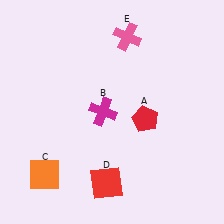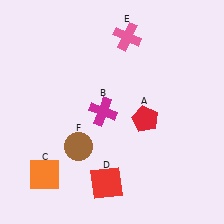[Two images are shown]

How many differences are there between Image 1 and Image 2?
There is 1 difference between the two images.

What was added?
A brown circle (F) was added in Image 2.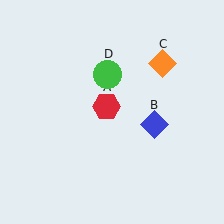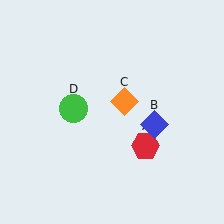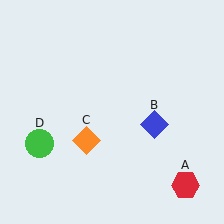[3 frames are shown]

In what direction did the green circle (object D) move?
The green circle (object D) moved down and to the left.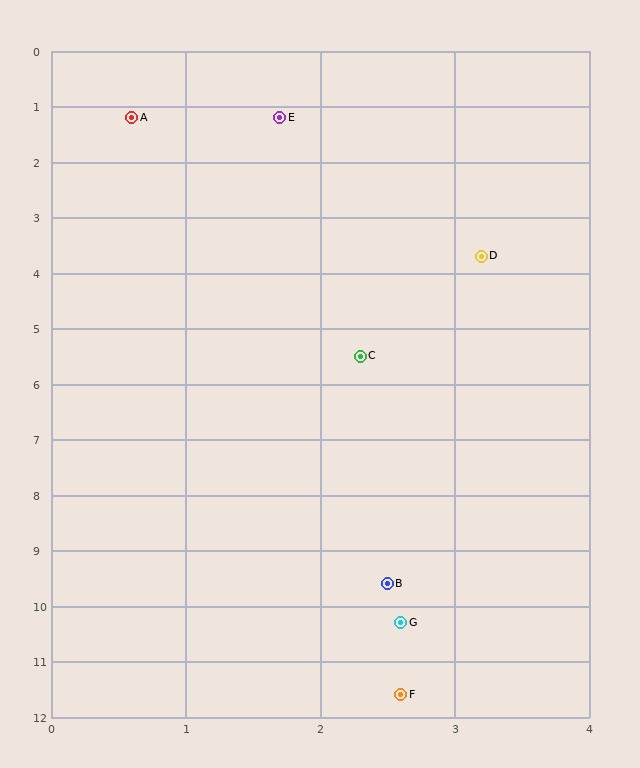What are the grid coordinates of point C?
Point C is at approximately (2.3, 5.5).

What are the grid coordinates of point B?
Point B is at approximately (2.5, 9.6).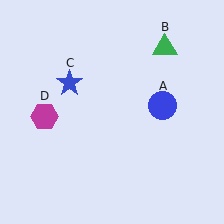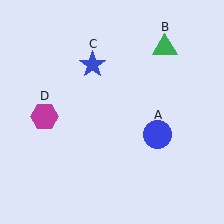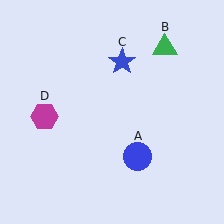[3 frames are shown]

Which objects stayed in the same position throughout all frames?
Green triangle (object B) and magenta hexagon (object D) remained stationary.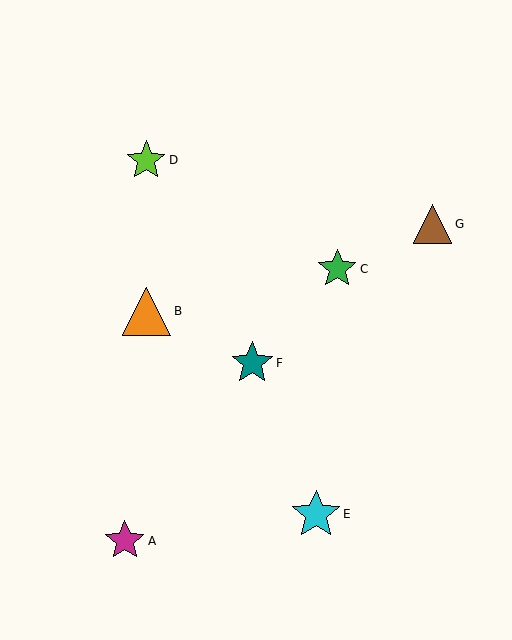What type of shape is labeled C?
Shape C is a green star.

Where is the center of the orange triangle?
The center of the orange triangle is at (147, 311).